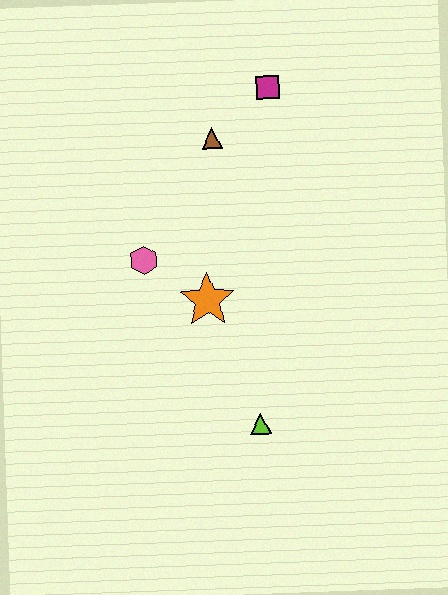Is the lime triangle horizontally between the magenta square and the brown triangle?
Yes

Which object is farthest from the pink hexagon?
The magenta square is farthest from the pink hexagon.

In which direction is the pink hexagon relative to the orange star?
The pink hexagon is to the left of the orange star.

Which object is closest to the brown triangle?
The magenta square is closest to the brown triangle.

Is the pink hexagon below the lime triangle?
No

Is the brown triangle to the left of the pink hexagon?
No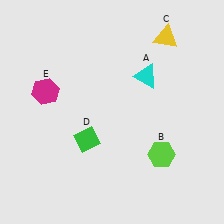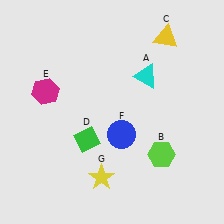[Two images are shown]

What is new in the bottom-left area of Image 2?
A yellow star (G) was added in the bottom-left area of Image 2.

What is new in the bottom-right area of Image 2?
A blue circle (F) was added in the bottom-right area of Image 2.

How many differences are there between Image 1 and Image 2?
There are 2 differences between the two images.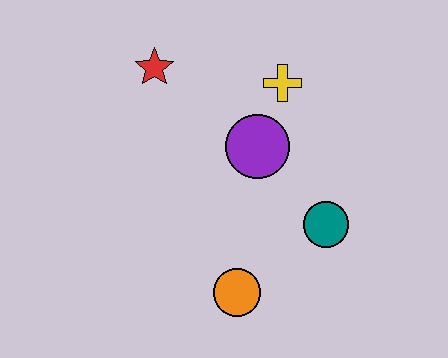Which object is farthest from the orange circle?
The red star is farthest from the orange circle.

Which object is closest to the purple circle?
The yellow cross is closest to the purple circle.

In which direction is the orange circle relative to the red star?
The orange circle is below the red star.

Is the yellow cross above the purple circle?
Yes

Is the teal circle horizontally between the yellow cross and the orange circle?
No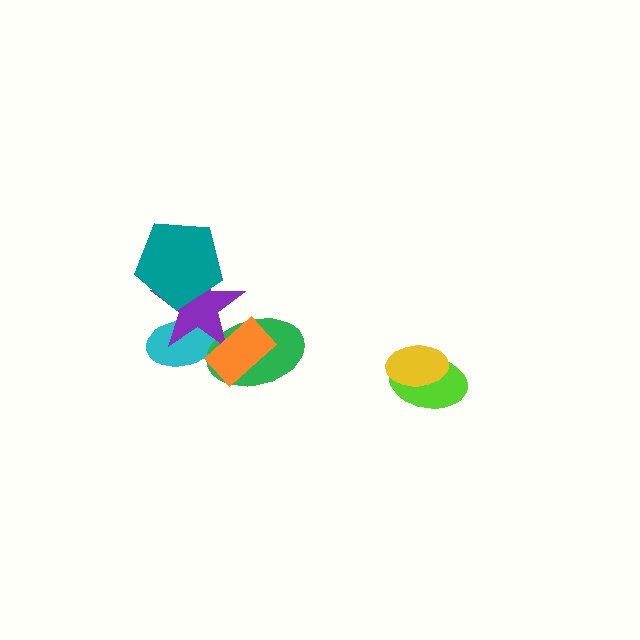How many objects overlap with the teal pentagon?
1 object overlaps with the teal pentagon.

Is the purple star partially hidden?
Yes, it is partially covered by another shape.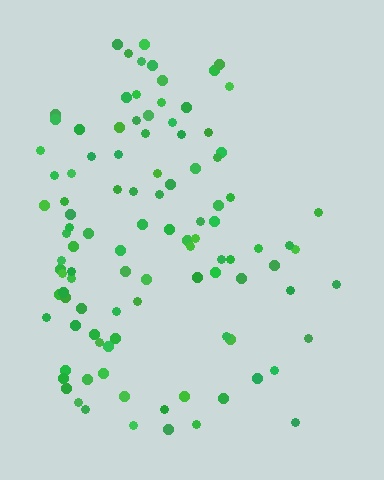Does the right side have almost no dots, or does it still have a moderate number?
Still a moderate number, just noticeably fewer than the left.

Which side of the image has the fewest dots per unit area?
The right.